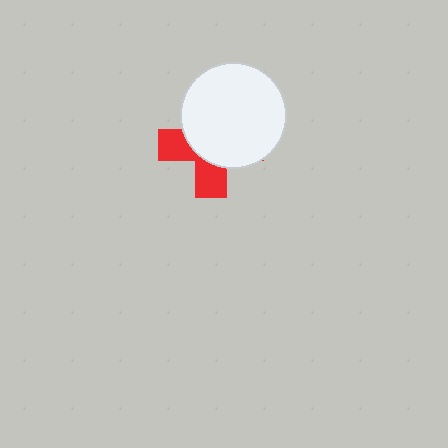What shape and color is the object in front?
The object in front is a white circle.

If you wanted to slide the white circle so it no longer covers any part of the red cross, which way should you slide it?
Slide it toward the upper-right — that is the most direct way to separate the two shapes.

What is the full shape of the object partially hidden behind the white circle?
The partially hidden object is a red cross.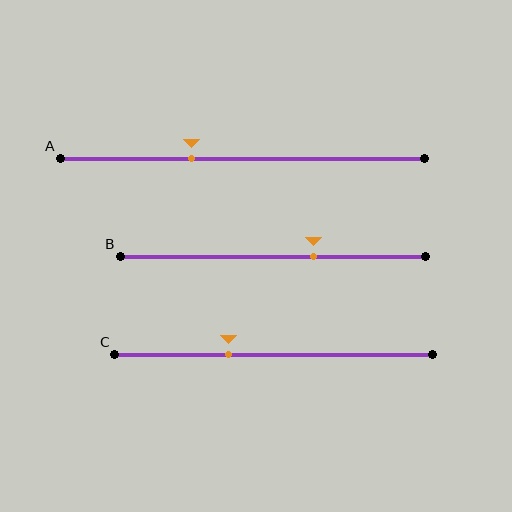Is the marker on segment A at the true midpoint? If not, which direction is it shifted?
No, the marker on segment A is shifted to the left by about 14% of the segment length.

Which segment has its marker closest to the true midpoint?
Segment B has its marker closest to the true midpoint.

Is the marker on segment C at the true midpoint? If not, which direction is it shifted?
No, the marker on segment C is shifted to the left by about 14% of the segment length.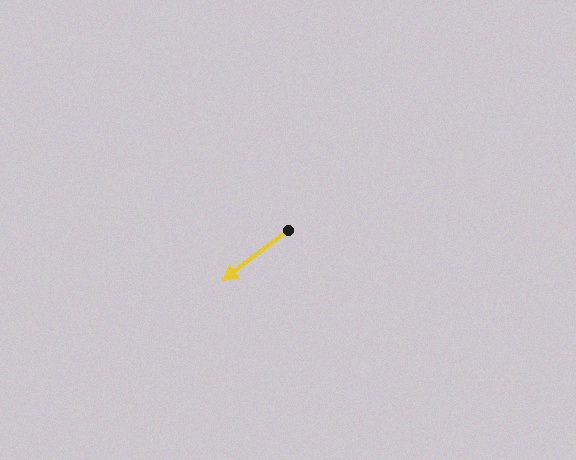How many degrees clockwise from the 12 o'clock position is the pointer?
Approximately 232 degrees.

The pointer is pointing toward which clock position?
Roughly 8 o'clock.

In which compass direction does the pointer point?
Southwest.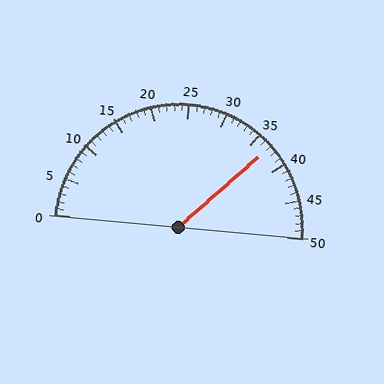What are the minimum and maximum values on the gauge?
The gauge ranges from 0 to 50.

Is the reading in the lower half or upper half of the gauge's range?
The reading is in the upper half of the range (0 to 50).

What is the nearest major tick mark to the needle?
The nearest major tick mark is 35.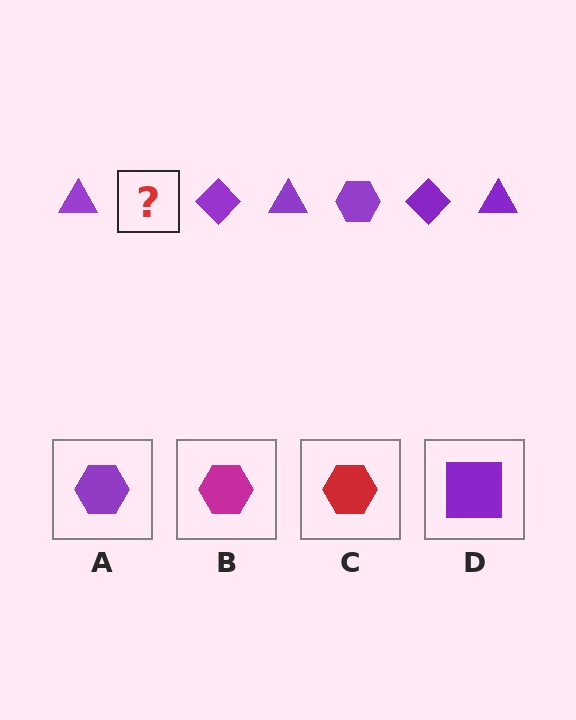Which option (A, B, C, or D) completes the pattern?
A.